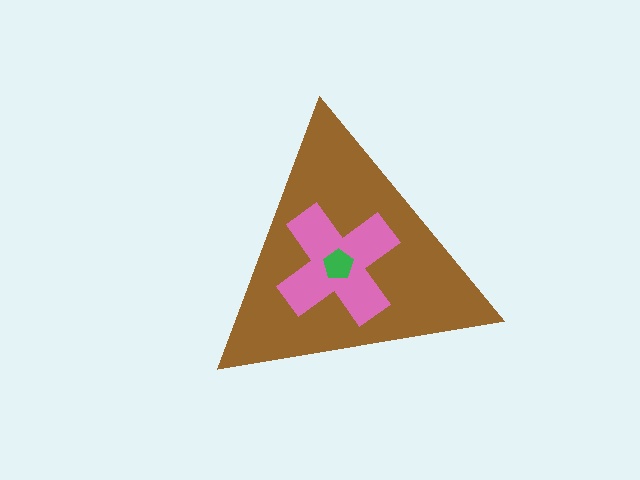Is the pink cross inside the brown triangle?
Yes.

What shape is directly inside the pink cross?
The green pentagon.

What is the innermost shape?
The green pentagon.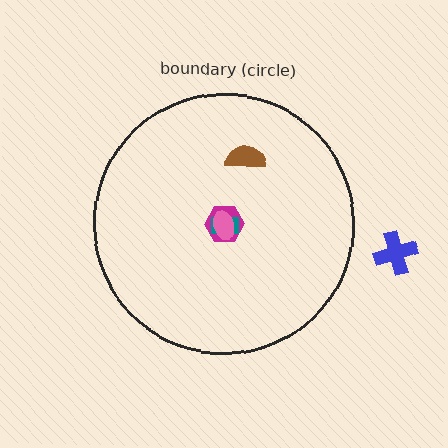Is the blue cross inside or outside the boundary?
Outside.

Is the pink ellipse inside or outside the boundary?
Inside.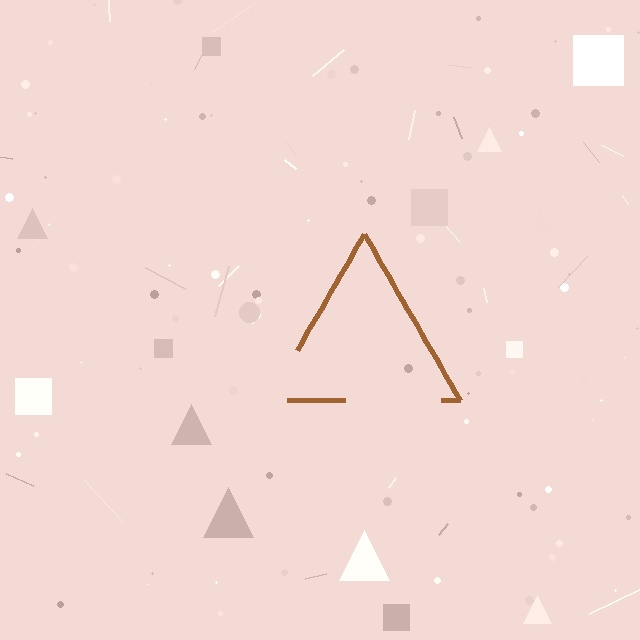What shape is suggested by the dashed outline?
The dashed outline suggests a triangle.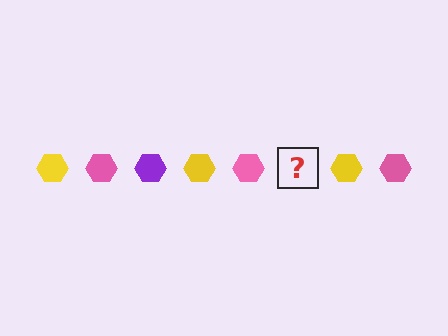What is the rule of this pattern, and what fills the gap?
The rule is that the pattern cycles through yellow, pink, purple hexagons. The gap should be filled with a purple hexagon.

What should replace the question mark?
The question mark should be replaced with a purple hexagon.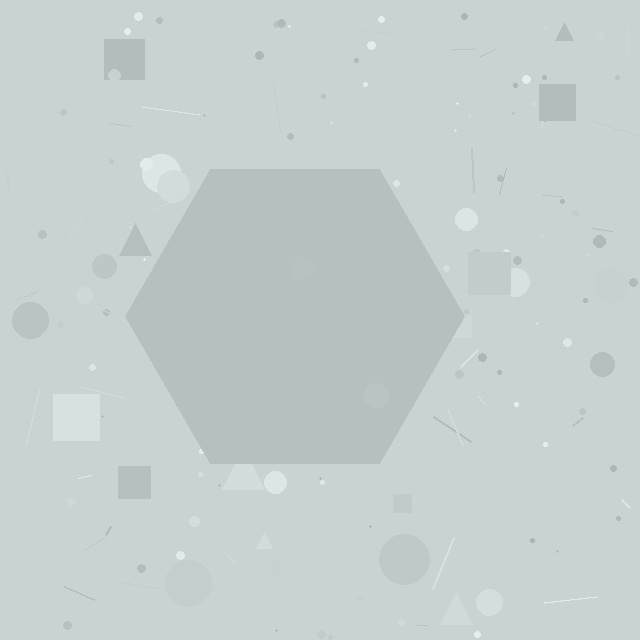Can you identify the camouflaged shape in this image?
The camouflaged shape is a hexagon.